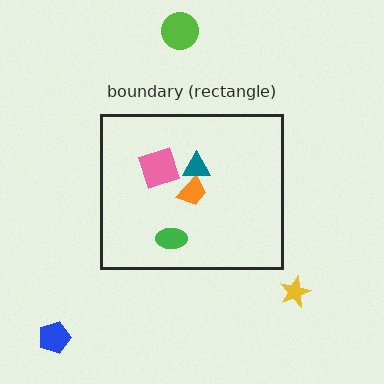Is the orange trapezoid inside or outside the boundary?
Inside.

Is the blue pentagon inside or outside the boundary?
Outside.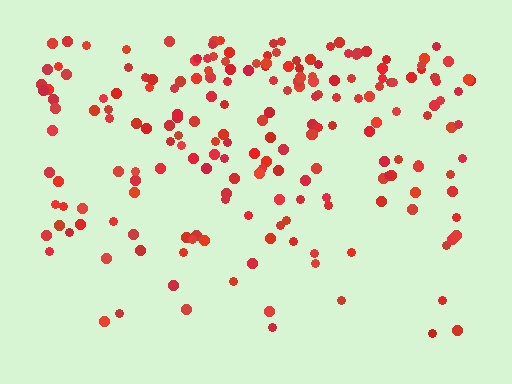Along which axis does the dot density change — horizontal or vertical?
Vertical.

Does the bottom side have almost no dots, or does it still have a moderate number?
Still a moderate number, just noticeably fewer than the top.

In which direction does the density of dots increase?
From bottom to top, with the top side densest.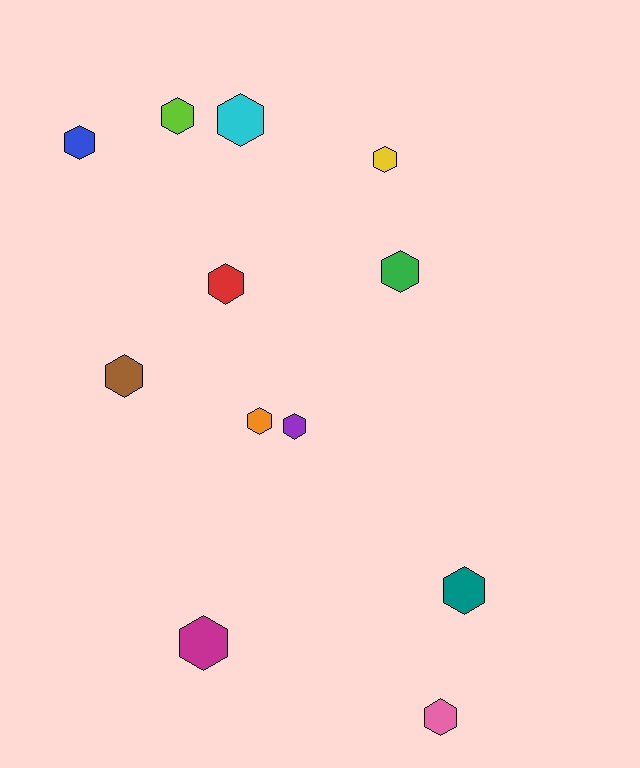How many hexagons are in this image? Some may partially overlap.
There are 12 hexagons.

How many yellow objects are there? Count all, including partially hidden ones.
There is 1 yellow object.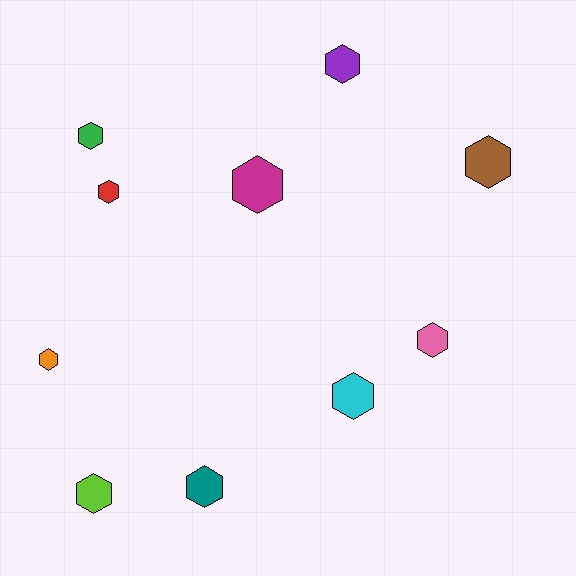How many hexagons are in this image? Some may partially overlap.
There are 10 hexagons.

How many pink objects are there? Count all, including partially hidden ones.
There is 1 pink object.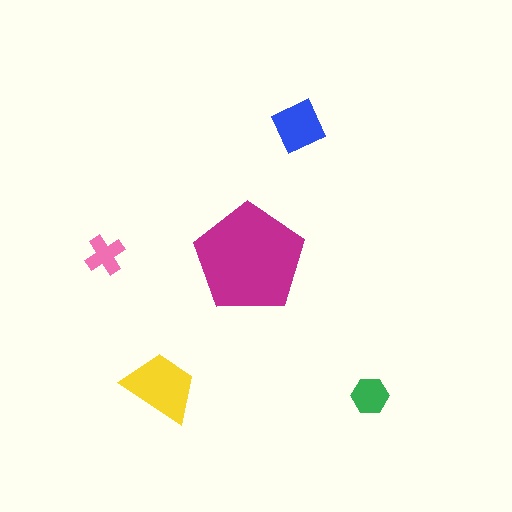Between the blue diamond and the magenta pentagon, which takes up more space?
The magenta pentagon.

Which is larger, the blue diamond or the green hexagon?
The blue diamond.